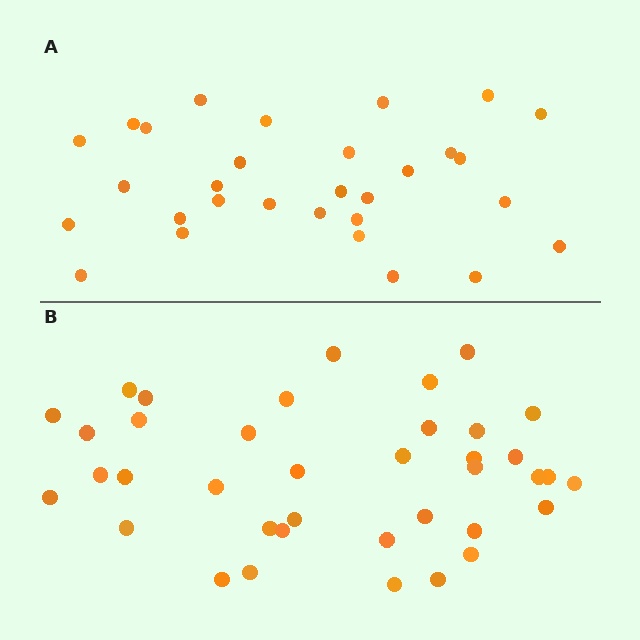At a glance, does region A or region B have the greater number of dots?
Region B (the bottom region) has more dots.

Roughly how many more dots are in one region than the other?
Region B has roughly 8 or so more dots than region A.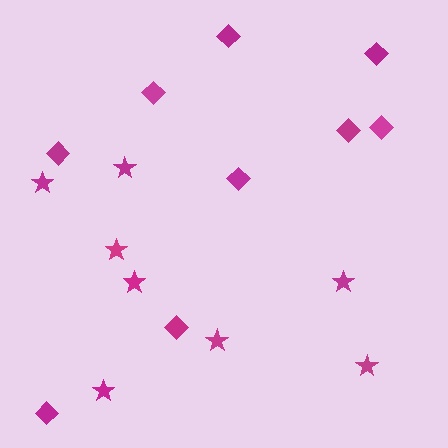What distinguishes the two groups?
There are 2 groups: one group of stars (8) and one group of diamonds (9).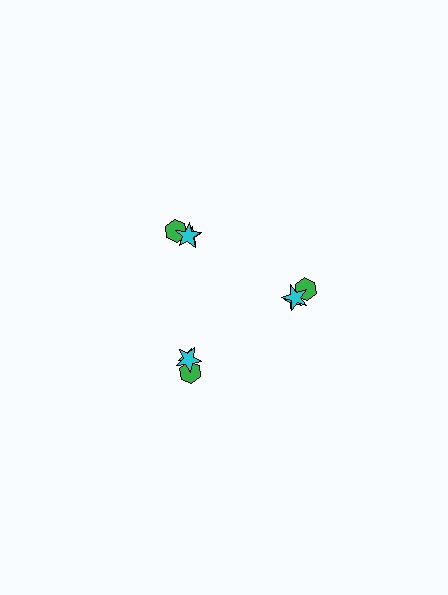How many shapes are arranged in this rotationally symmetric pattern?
There are 9 shapes, arranged in 3 groups of 3.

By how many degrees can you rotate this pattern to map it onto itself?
The pattern maps onto itself every 120 degrees of rotation.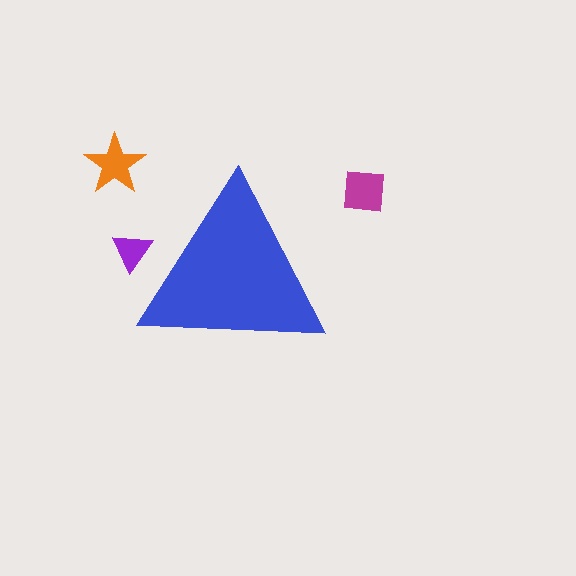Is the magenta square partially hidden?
No, the magenta square is fully visible.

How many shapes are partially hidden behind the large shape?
1 shape is partially hidden.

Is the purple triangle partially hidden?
Yes, the purple triangle is partially hidden behind the blue triangle.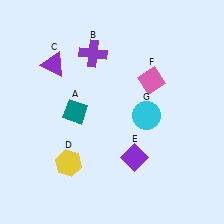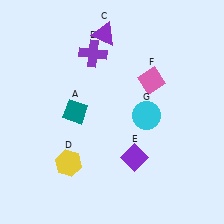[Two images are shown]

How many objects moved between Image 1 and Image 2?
1 object moved between the two images.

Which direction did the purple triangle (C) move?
The purple triangle (C) moved right.